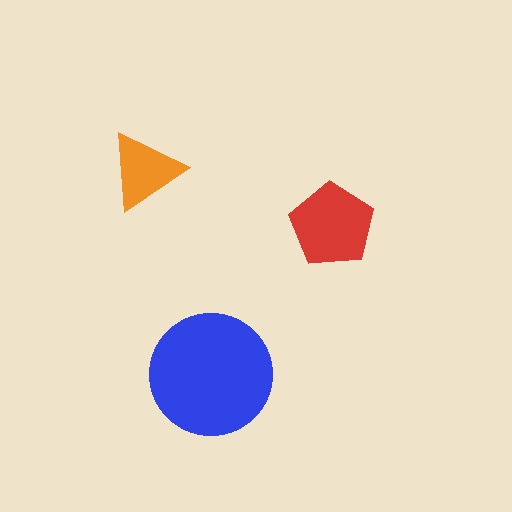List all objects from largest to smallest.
The blue circle, the red pentagon, the orange triangle.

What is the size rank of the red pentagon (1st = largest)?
2nd.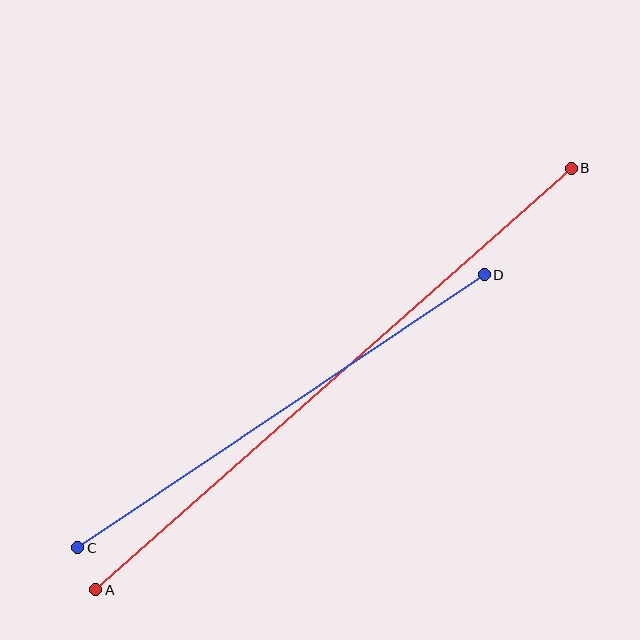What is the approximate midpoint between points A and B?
The midpoint is at approximately (333, 379) pixels.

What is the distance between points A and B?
The distance is approximately 635 pixels.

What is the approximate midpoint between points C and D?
The midpoint is at approximately (281, 411) pixels.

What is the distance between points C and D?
The distance is approximately 490 pixels.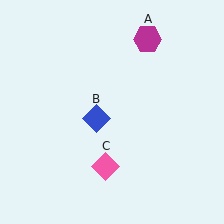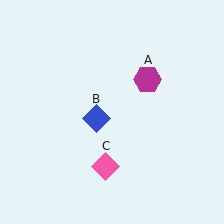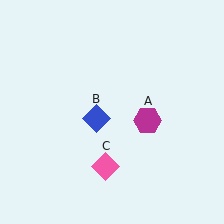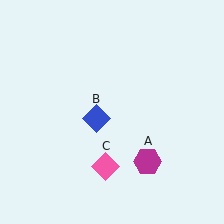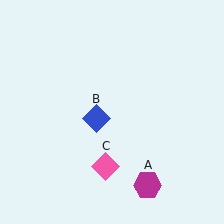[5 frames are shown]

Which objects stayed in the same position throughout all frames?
Blue diamond (object B) and pink diamond (object C) remained stationary.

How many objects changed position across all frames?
1 object changed position: magenta hexagon (object A).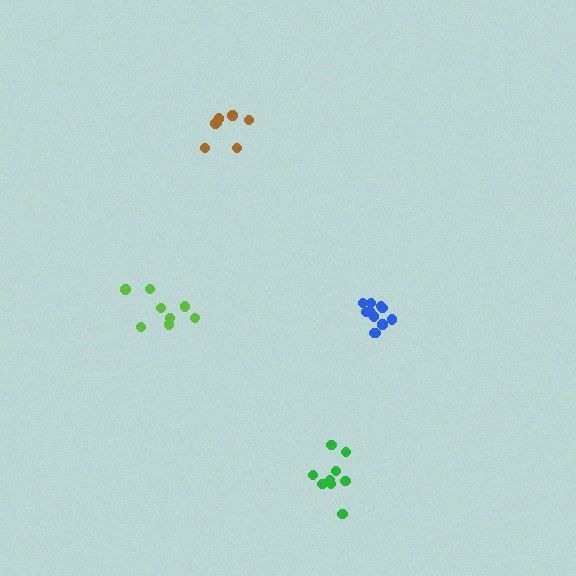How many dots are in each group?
Group 1: 11 dots, Group 2: 8 dots, Group 3: 8 dots, Group 4: 9 dots (36 total).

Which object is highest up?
The brown cluster is topmost.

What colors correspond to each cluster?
The clusters are colored: blue, lime, brown, green.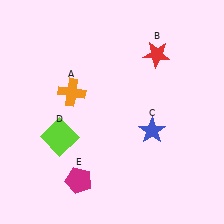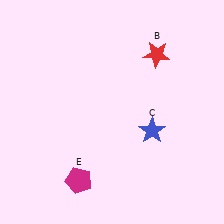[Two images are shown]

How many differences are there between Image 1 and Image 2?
There are 2 differences between the two images.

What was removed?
The orange cross (A), the lime square (D) were removed in Image 2.